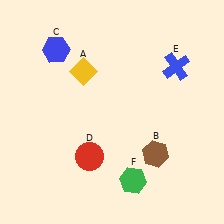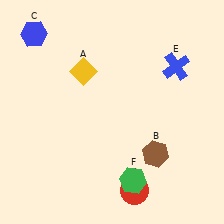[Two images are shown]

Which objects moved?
The objects that moved are: the blue hexagon (C), the red circle (D).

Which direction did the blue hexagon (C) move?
The blue hexagon (C) moved left.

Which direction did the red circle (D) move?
The red circle (D) moved right.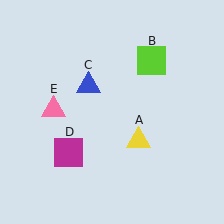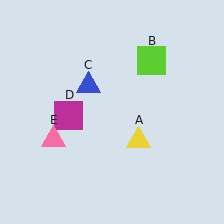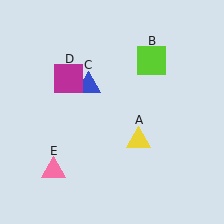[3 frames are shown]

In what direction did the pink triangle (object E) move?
The pink triangle (object E) moved down.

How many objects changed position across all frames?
2 objects changed position: magenta square (object D), pink triangle (object E).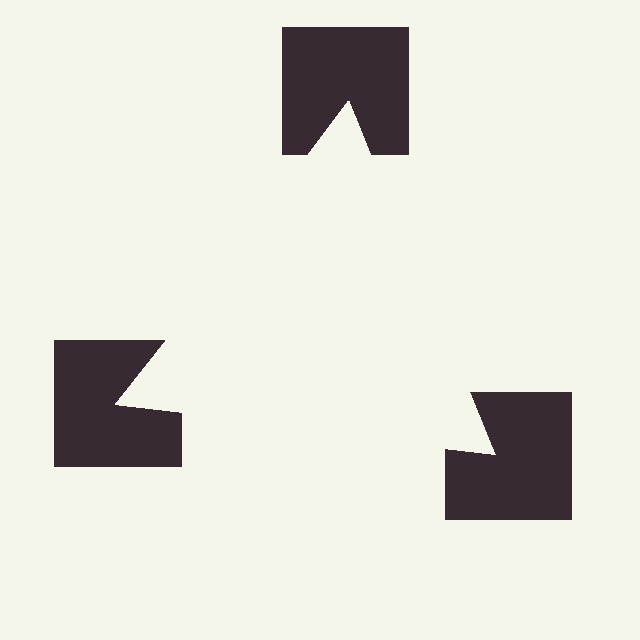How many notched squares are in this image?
There are 3 — one at each vertex of the illusory triangle.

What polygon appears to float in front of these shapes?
An illusory triangle — its edges are inferred from the aligned wedge cuts in the notched squares, not physically drawn.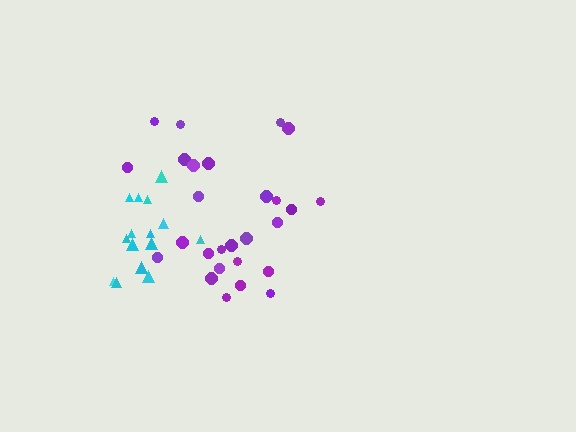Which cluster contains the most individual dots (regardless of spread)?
Purple (27).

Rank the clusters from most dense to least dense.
purple, cyan.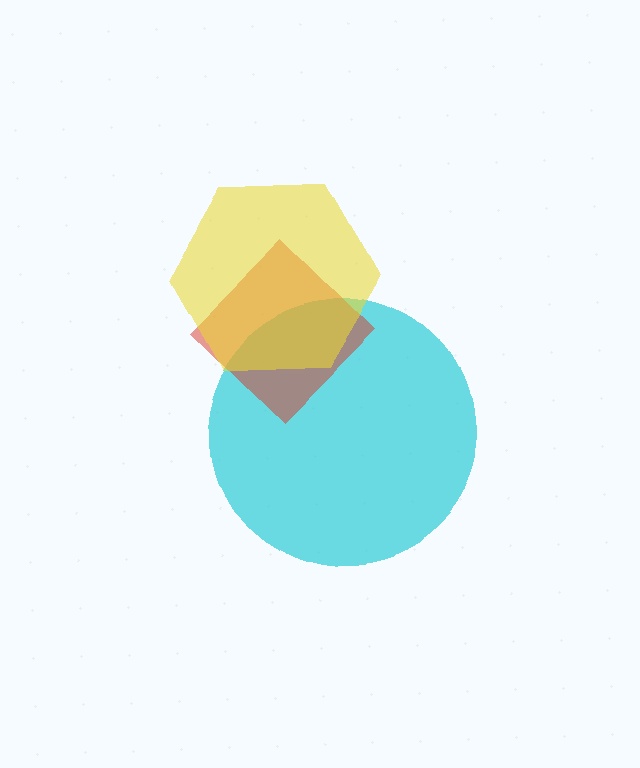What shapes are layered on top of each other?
The layered shapes are: a cyan circle, a red diamond, a yellow hexagon.